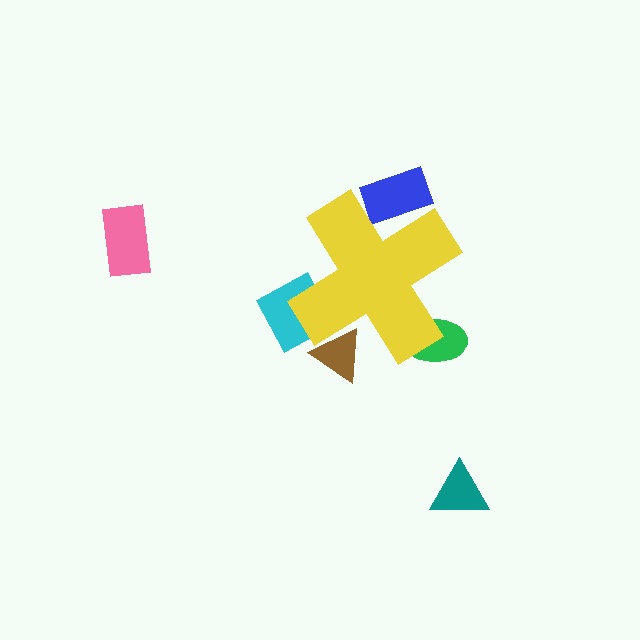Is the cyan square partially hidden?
Yes, the cyan square is partially hidden behind the yellow cross.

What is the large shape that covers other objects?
A yellow cross.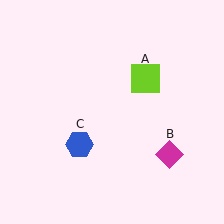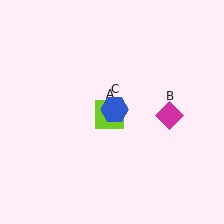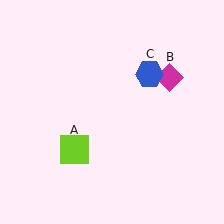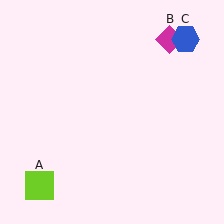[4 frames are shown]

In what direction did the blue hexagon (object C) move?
The blue hexagon (object C) moved up and to the right.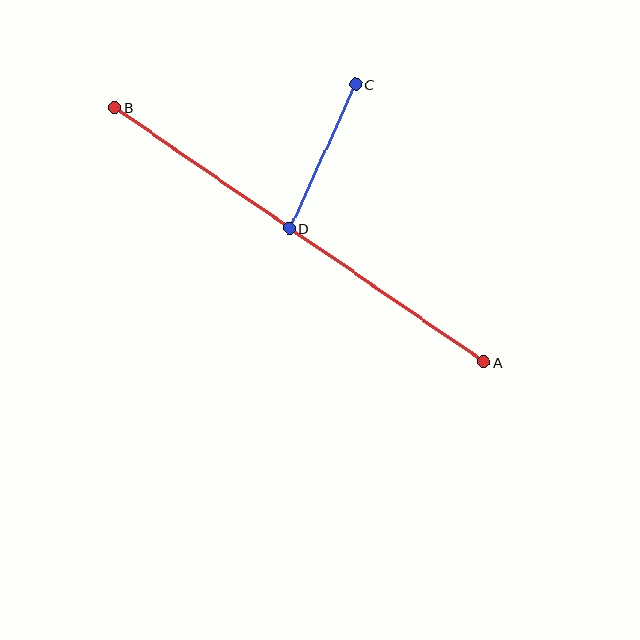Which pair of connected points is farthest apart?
Points A and B are farthest apart.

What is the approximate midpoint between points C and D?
The midpoint is at approximately (323, 156) pixels.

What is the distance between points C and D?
The distance is approximately 159 pixels.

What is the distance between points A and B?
The distance is approximately 448 pixels.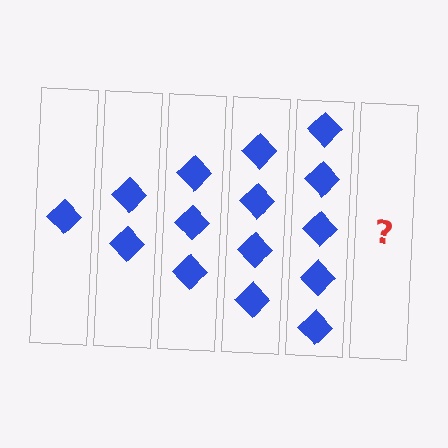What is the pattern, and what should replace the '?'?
The pattern is that each step adds one more diamond. The '?' should be 6 diamonds.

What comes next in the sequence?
The next element should be 6 diamonds.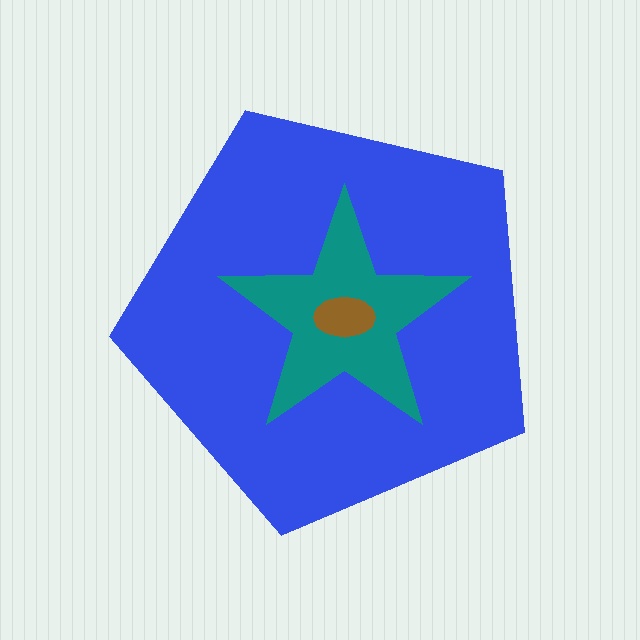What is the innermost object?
The brown ellipse.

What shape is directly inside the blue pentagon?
The teal star.